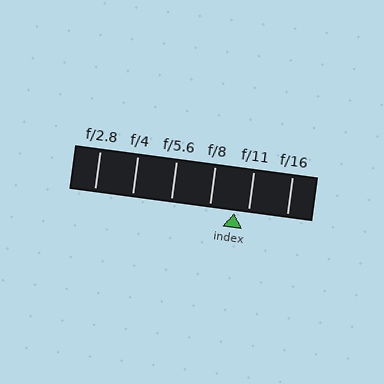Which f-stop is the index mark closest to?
The index mark is closest to f/11.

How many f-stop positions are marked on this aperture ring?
There are 6 f-stop positions marked.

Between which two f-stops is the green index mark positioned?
The index mark is between f/8 and f/11.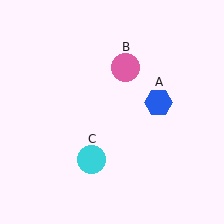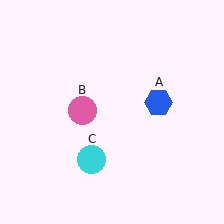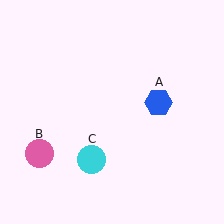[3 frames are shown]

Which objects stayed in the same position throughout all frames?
Blue hexagon (object A) and cyan circle (object C) remained stationary.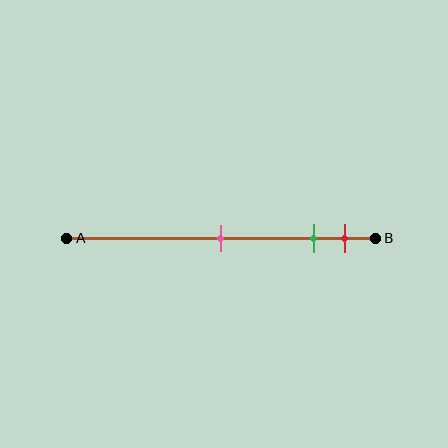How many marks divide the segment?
There are 3 marks dividing the segment.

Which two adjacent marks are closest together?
The green and red marks are the closest adjacent pair.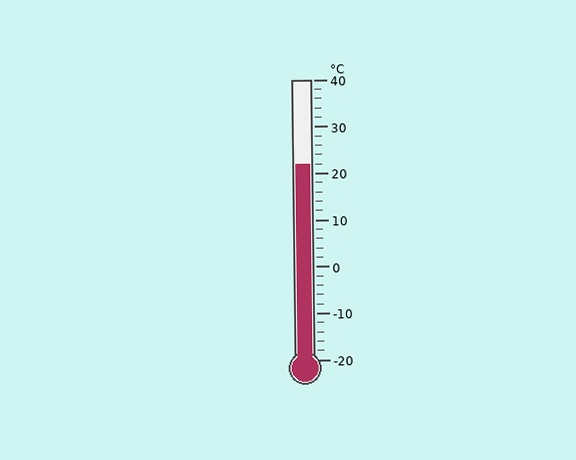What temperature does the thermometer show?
The thermometer shows approximately 22°C.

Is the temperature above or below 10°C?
The temperature is above 10°C.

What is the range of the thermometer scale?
The thermometer scale ranges from -20°C to 40°C.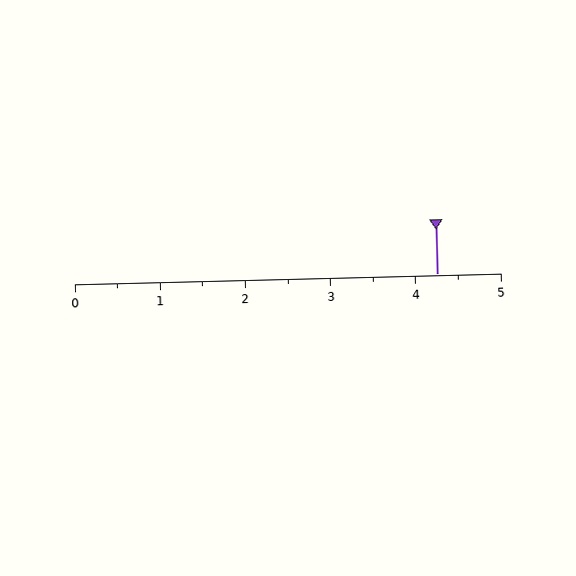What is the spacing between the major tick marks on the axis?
The major ticks are spaced 1 apart.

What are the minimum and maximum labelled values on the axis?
The axis runs from 0 to 5.